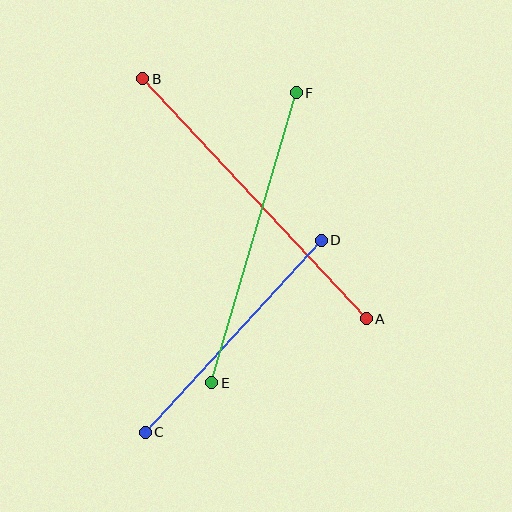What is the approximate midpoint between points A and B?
The midpoint is at approximately (254, 199) pixels.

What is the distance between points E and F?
The distance is approximately 302 pixels.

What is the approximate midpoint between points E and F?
The midpoint is at approximately (254, 238) pixels.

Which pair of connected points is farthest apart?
Points A and B are farthest apart.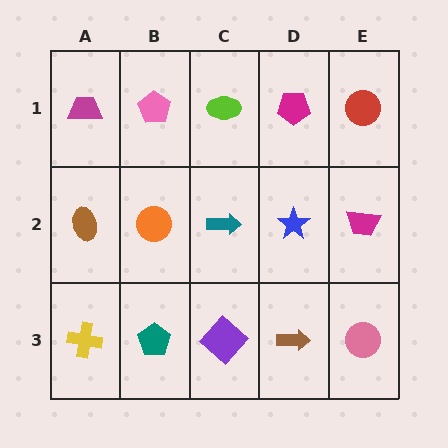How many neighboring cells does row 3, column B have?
3.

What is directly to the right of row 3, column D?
A pink circle.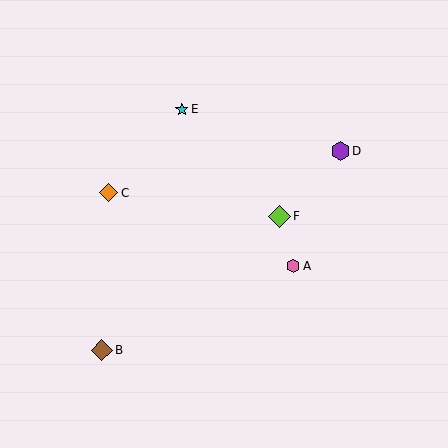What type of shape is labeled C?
Shape C is an orange diamond.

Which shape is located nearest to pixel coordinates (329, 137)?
The purple hexagon (labeled D) at (340, 151) is nearest to that location.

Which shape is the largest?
The lime diamond (labeled F) is the largest.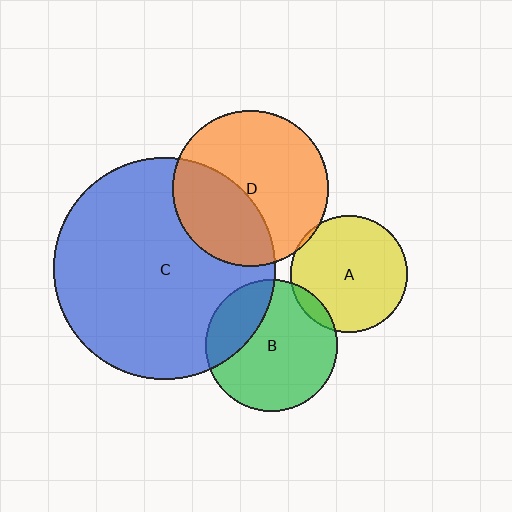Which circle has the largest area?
Circle C (blue).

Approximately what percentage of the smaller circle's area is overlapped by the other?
Approximately 5%.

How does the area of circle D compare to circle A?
Approximately 1.8 times.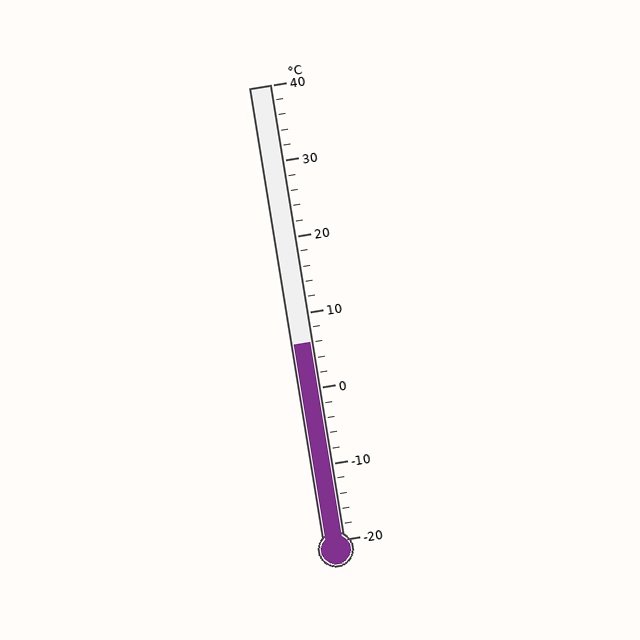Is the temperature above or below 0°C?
The temperature is above 0°C.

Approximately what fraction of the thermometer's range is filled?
The thermometer is filled to approximately 45% of its range.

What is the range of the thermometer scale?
The thermometer scale ranges from -20°C to 40°C.